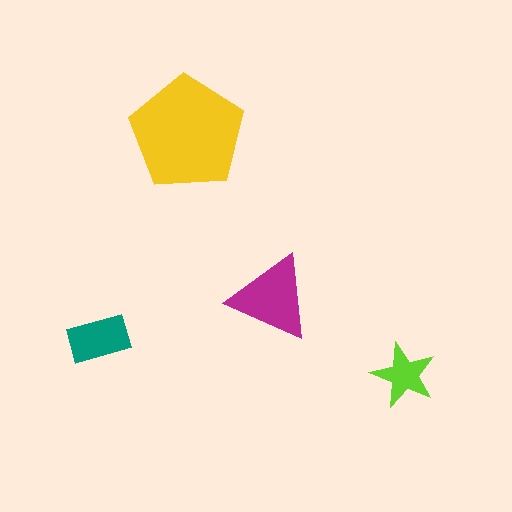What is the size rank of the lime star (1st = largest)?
4th.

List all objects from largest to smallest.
The yellow pentagon, the magenta triangle, the teal rectangle, the lime star.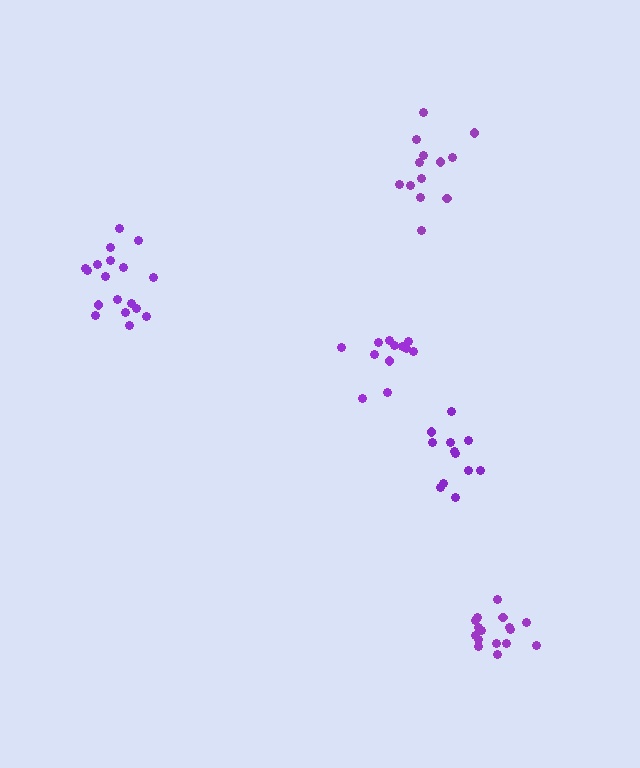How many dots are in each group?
Group 1: 13 dots, Group 2: 16 dots, Group 3: 13 dots, Group 4: 12 dots, Group 5: 18 dots (72 total).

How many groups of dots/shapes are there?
There are 5 groups.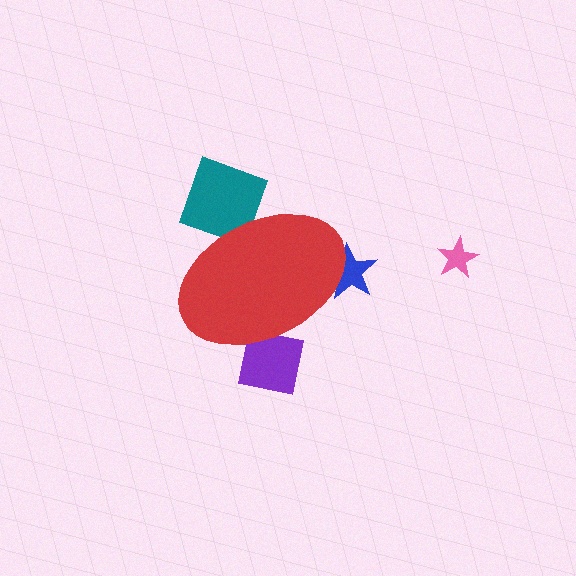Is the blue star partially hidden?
Yes, the blue star is partially hidden behind the red ellipse.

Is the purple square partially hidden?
Yes, the purple square is partially hidden behind the red ellipse.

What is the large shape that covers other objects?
A red ellipse.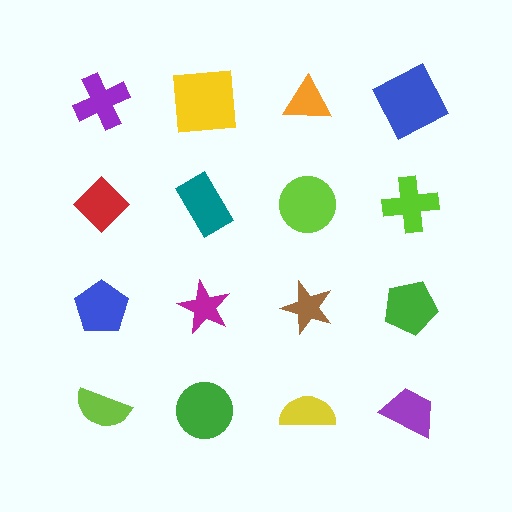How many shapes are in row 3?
4 shapes.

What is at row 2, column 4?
A lime cross.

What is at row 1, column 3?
An orange triangle.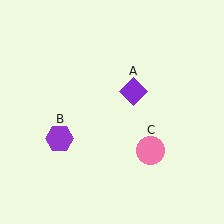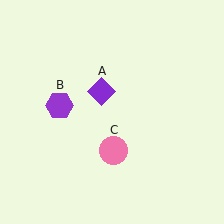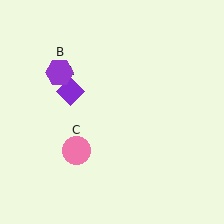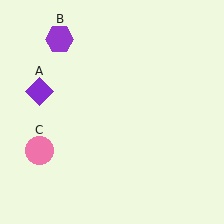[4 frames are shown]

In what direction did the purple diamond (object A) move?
The purple diamond (object A) moved left.